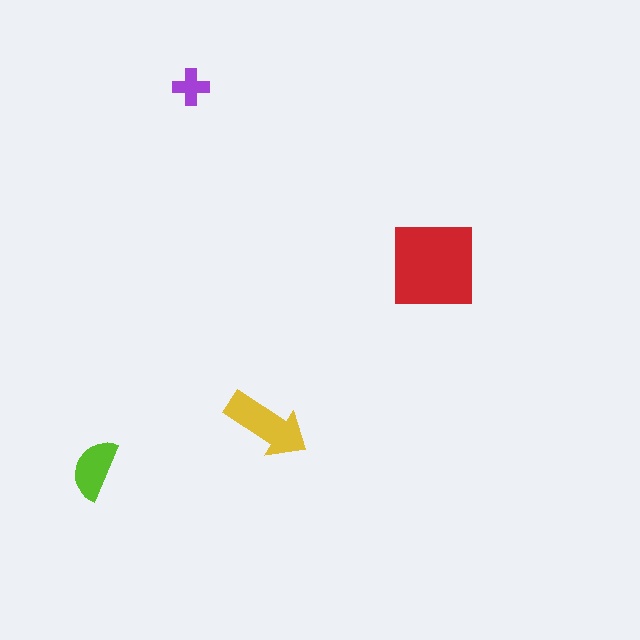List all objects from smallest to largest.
The purple cross, the lime semicircle, the yellow arrow, the red square.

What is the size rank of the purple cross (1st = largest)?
4th.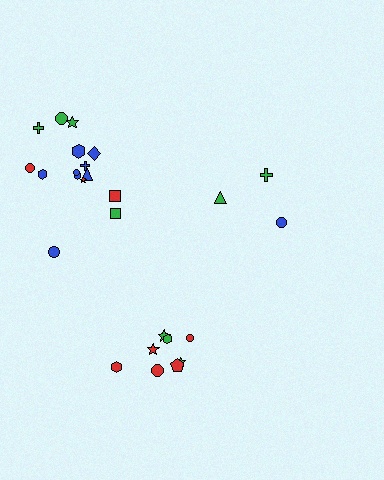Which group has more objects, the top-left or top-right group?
The top-left group.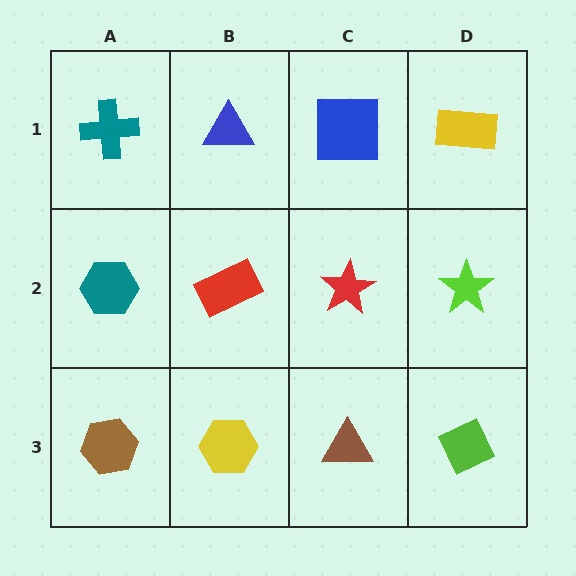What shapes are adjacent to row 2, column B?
A blue triangle (row 1, column B), a yellow hexagon (row 3, column B), a teal hexagon (row 2, column A), a red star (row 2, column C).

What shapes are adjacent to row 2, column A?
A teal cross (row 1, column A), a brown hexagon (row 3, column A), a red rectangle (row 2, column B).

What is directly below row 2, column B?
A yellow hexagon.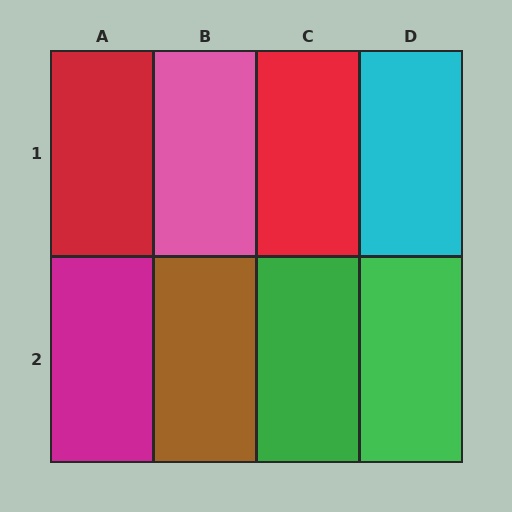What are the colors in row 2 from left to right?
Magenta, brown, green, green.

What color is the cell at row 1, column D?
Cyan.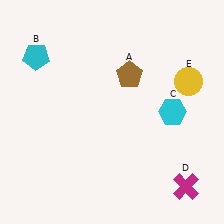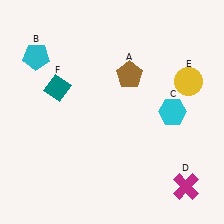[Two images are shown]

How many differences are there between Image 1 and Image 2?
There is 1 difference between the two images.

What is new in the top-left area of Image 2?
A teal diamond (F) was added in the top-left area of Image 2.